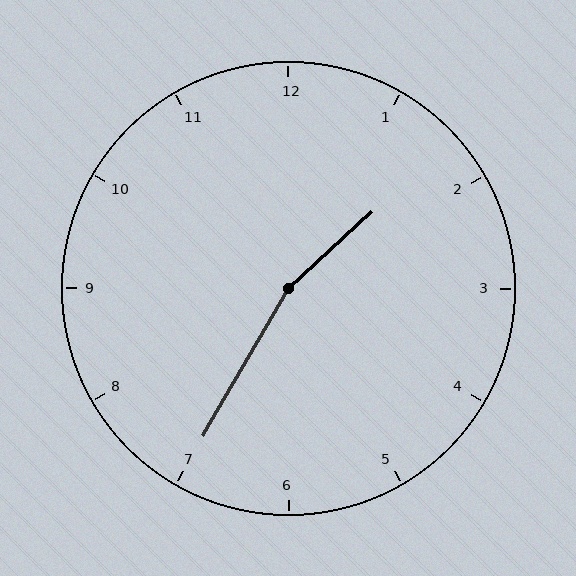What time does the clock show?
1:35.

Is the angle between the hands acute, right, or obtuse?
It is obtuse.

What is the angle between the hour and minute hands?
Approximately 162 degrees.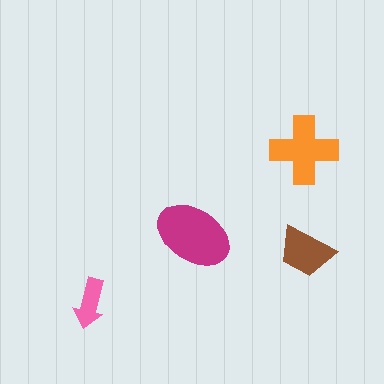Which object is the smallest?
The pink arrow.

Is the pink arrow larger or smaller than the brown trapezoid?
Smaller.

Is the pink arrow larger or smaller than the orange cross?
Smaller.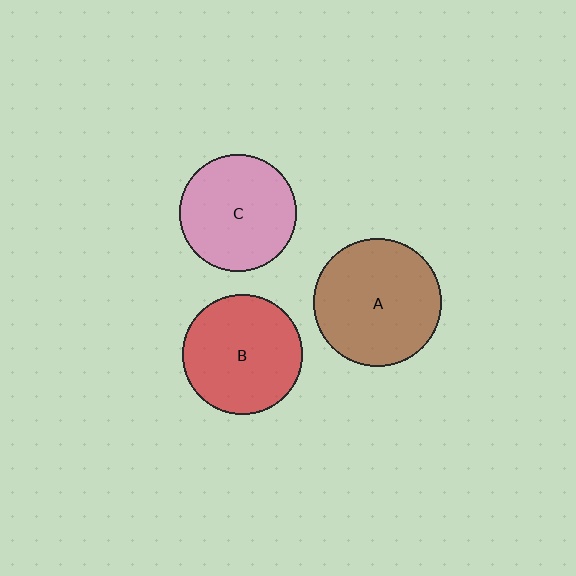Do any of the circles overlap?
No, none of the circles overlap.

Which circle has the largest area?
Circle A (brown).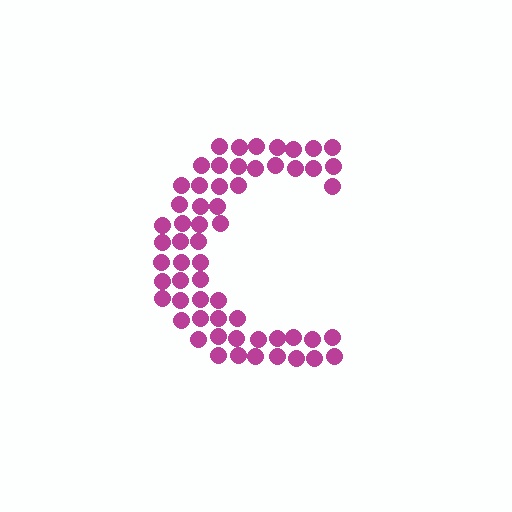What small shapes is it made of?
It is made of small circles.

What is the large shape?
The large shape is the letter C.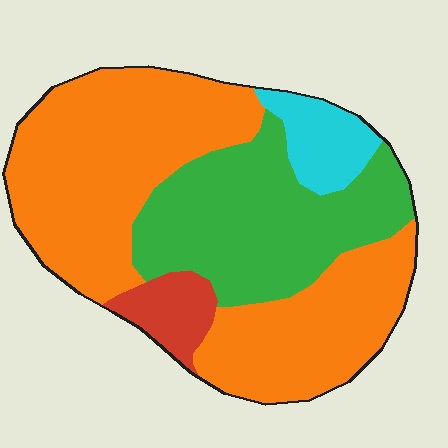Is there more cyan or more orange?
Orange.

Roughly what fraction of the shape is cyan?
Cyan takes up less than a quarter of the shape.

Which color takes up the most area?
Orange, at roughly 55%.